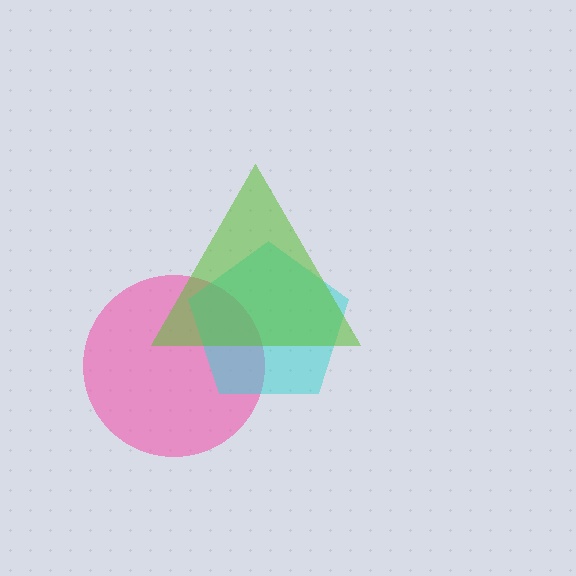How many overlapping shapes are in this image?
There are 3 overlapping shapes in the image.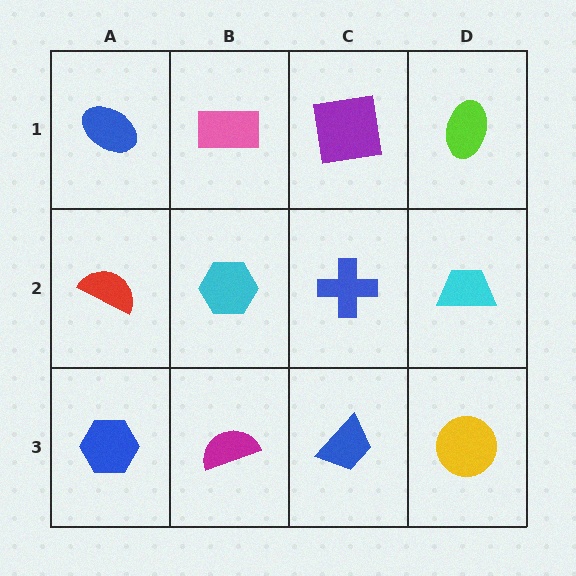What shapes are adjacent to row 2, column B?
A pink rectangle (row 1, column B), a magenta semicircle (row 3, column B), a red semicircle (row 2, column A), a blue cross (row 2, column C).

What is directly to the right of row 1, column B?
A purple square.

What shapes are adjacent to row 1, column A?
A red semicircle (row 2, column A), a pink rectangle (row 1, column B).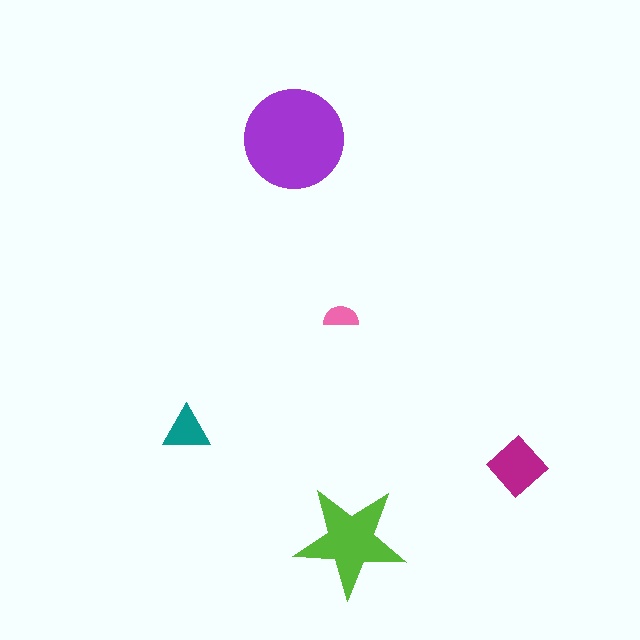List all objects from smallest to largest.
The pink semicircle, the teal triangle, the magenta diamond, the lime star, the purple circle.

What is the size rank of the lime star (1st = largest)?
2nd.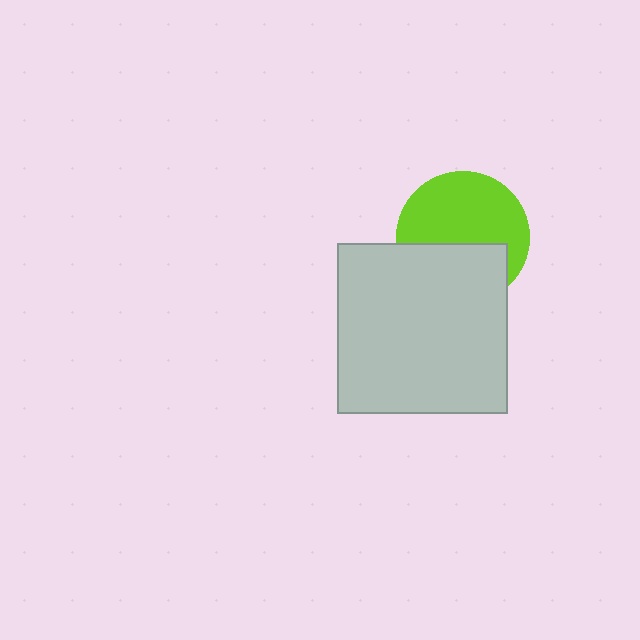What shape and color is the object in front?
The object in front is a light gray square.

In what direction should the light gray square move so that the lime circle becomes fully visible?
The light gray square should move down. That is the shortest direction to clear the overlap and leave the lime circle fully visible.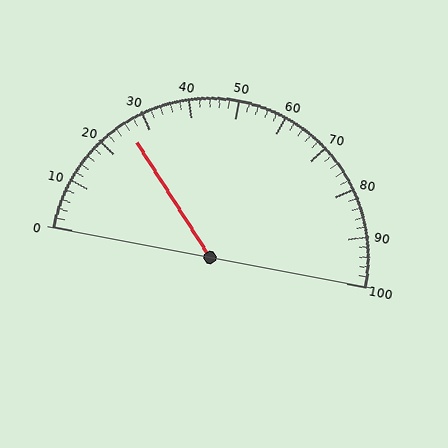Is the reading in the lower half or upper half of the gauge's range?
The reading is in the lower half of the range (0 to 100).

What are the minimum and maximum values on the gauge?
The gauge ranges from 0 to 100.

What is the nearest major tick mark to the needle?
The nearest major tick mark is 30.